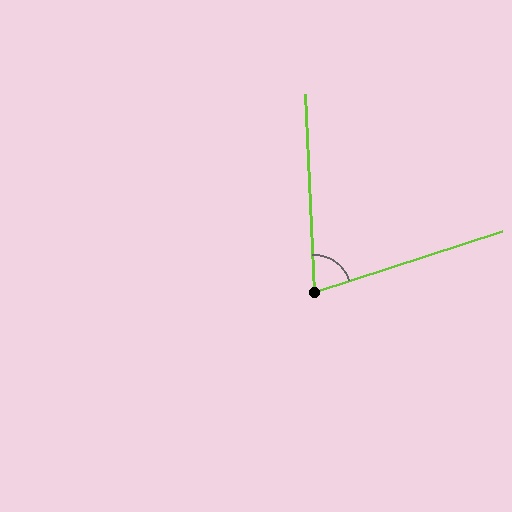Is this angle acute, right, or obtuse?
It is acute.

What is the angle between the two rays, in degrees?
Approximately 75 degrees.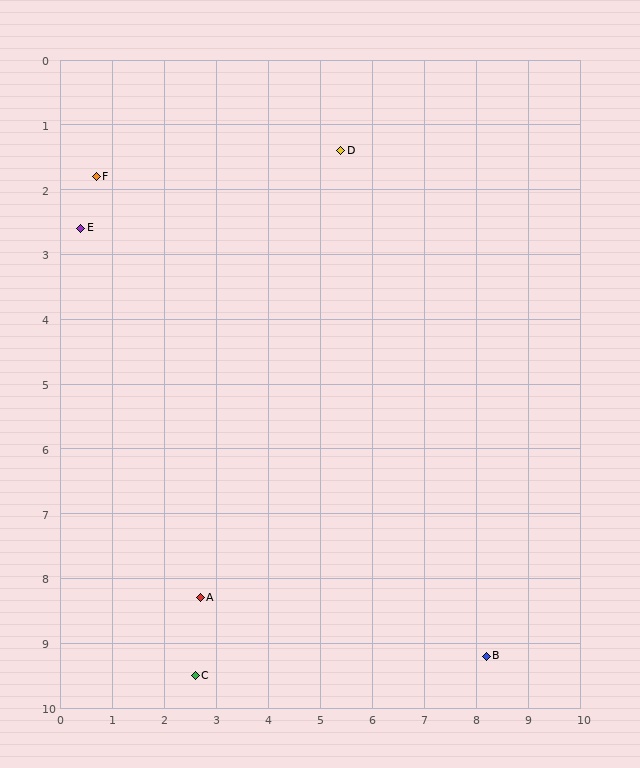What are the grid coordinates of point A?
Point A is at approximately (2.7, 8.3).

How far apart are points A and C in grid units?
Points A and C are about 1.2 grid units apart.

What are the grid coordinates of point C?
Point C is at approximately (2.6, 9.5).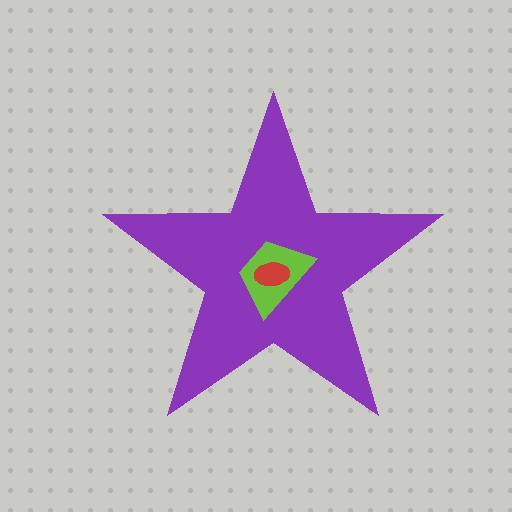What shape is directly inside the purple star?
The lime trapezoid.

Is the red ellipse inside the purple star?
Yes.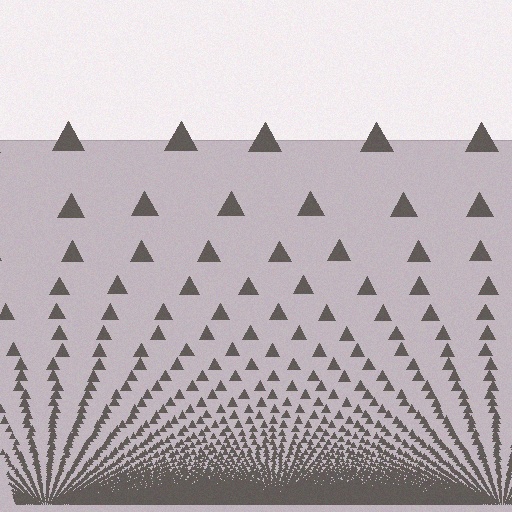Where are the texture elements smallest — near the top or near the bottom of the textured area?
Near the bottom.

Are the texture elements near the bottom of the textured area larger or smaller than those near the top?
Smaller. The gradient is inverted — elements near the bottom are smaller and denser.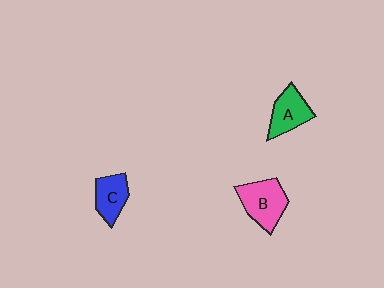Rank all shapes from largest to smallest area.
From largest to smallest: B (pink), A (green), C (blue).